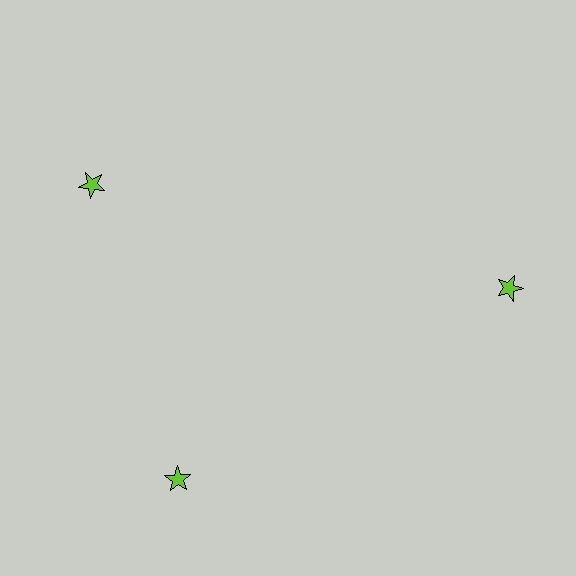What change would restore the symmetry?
The symmetry would be restored by rotating it back into even spacing with its neighbors so that all 3 stars sit at equal angles and equal distance from the center.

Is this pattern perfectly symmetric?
No. The 3 lime stars are arranged in a ring, but one element near the 11 o'clock position is rotated out of alignment along the ring, breaking the 3-fold rotational symmetry.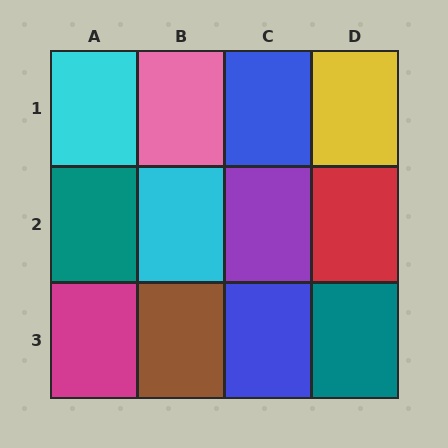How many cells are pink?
1 cell is pink.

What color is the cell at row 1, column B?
Pink.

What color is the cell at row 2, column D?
Red.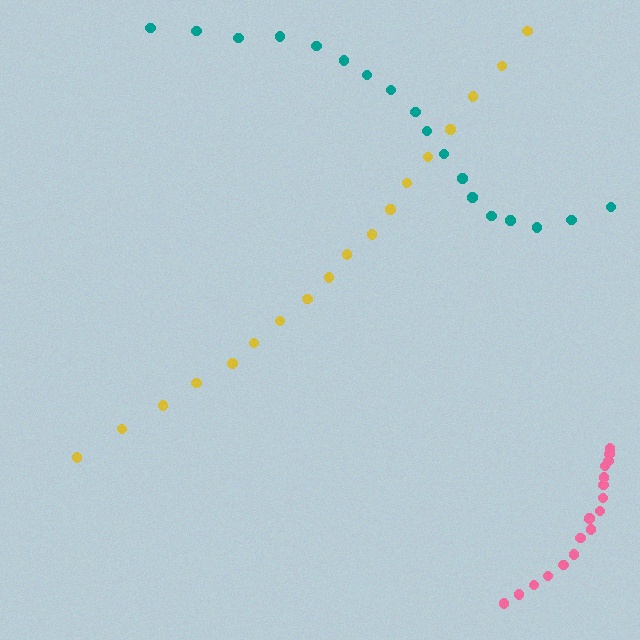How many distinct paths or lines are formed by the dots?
There are 3 distinct paths.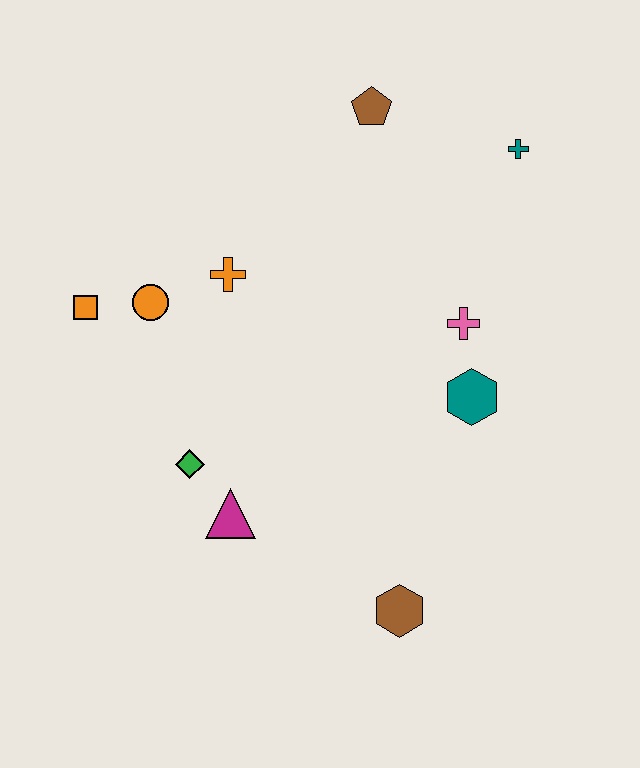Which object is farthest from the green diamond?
The teal cross is farthest from the green diamond.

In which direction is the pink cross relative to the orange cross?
The pink cross is to the right of the orange cross.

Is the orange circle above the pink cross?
Yes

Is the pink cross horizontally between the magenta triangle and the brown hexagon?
No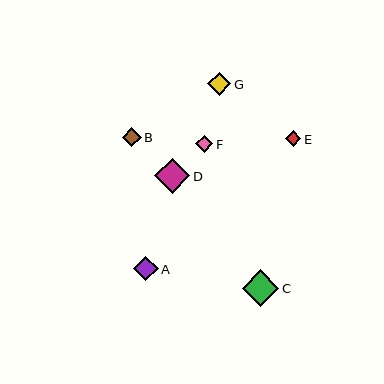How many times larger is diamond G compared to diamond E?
Diamond G is approximately 1.5 times the size of diamond E.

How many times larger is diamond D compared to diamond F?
Diamond D is approximately 2.1 times the size of diamond F.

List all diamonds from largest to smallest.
From largest to smallest: C, D, A, G, B, F, E.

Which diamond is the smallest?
Diamond E is the smallest with a size of approximately 15 pixels.